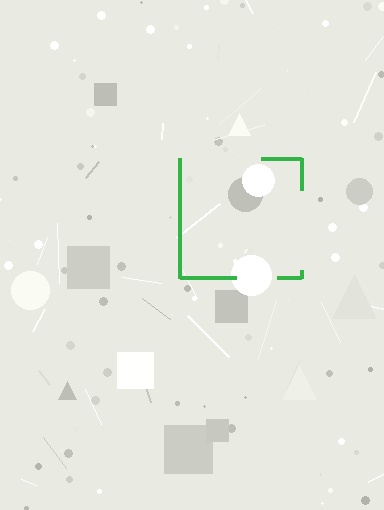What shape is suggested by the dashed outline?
The dashed outline suggests a square.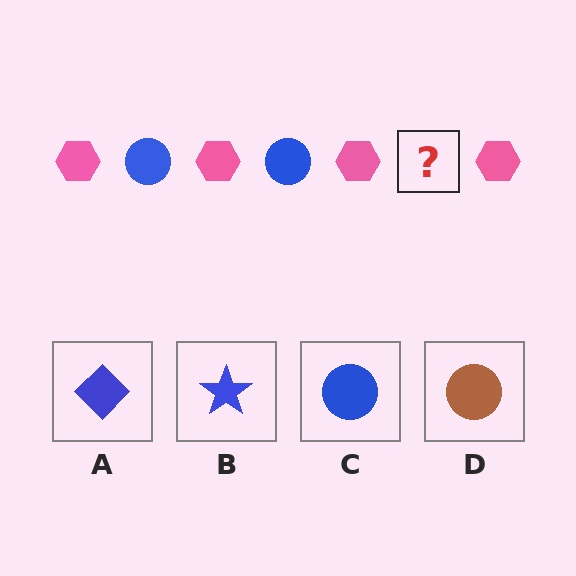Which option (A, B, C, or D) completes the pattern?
C.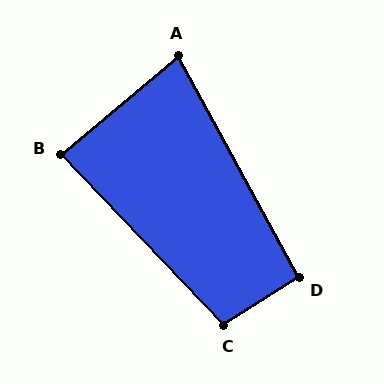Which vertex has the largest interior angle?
C, at approximately 101 degrees.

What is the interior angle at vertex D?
Approximately 94 degrees (approximately right).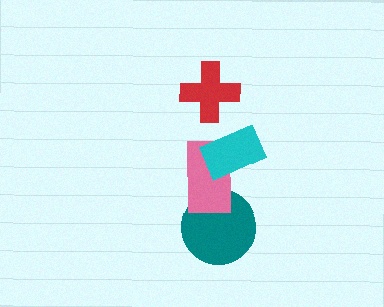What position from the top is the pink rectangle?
The pink rectangle is 3rd from the top.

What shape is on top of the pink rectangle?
The cyan rectangle is on top of the pink rectangle.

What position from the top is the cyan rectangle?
The cyan rectangle is 2nd from the top.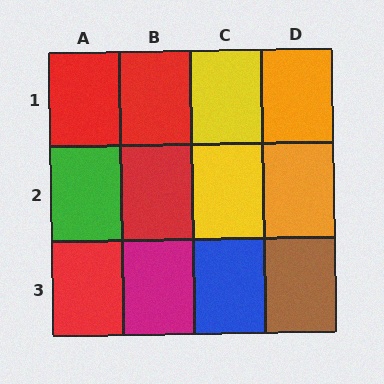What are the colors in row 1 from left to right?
Red, red, yellow, orange.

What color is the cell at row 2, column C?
Yellow.